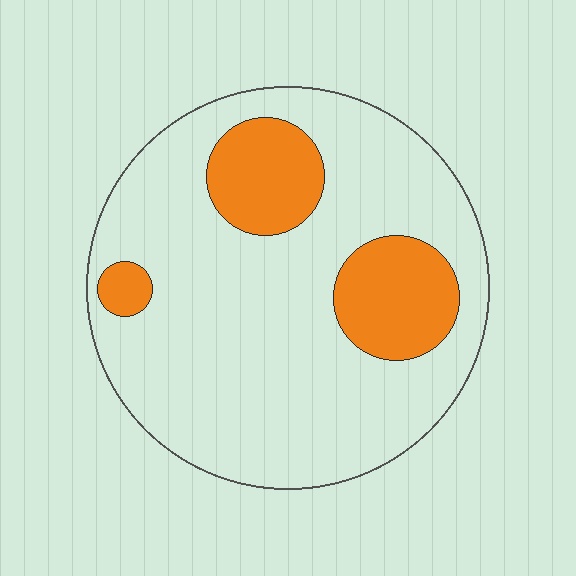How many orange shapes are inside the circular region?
3.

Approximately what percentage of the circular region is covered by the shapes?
Approximately 20%.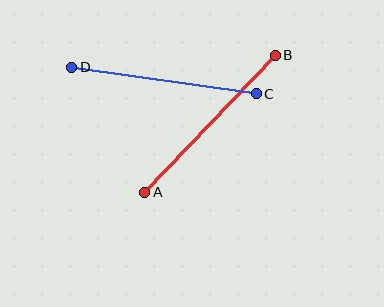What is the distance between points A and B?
The distance is approximately 189 pixels.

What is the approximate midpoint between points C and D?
The midpoint is at approximately (164, 81) pixels.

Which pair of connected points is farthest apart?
Points A and B are farthest apart.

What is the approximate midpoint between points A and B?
The midpoint is at approximately (210, 124) pixels.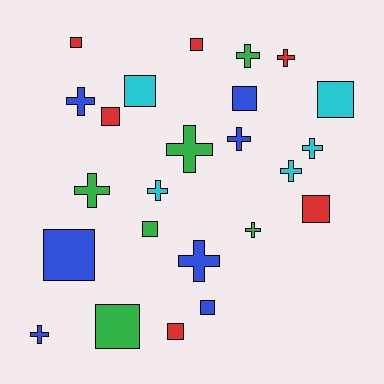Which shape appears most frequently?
Cross, with 12 objects.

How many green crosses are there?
There are 4 green crosses.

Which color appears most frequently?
Blue, with 7 objects.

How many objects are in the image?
There are 24 objects.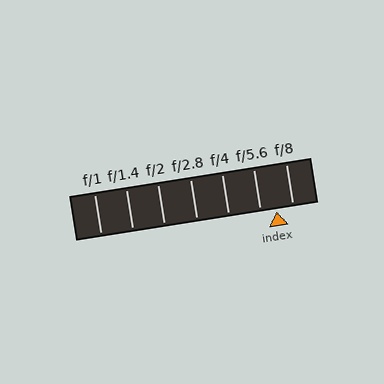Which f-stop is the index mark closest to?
The index mark is closest to f/5.6.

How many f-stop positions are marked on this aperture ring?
There are 7 f-stop positions marked.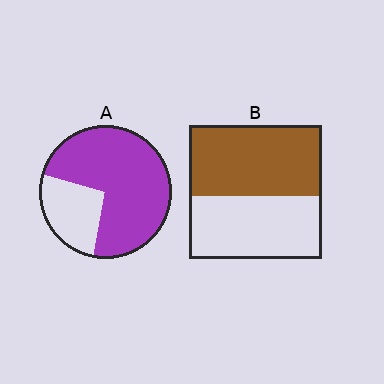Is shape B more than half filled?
Roughly half.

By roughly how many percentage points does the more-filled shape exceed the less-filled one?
By roughly 20 percentage points (A over B).